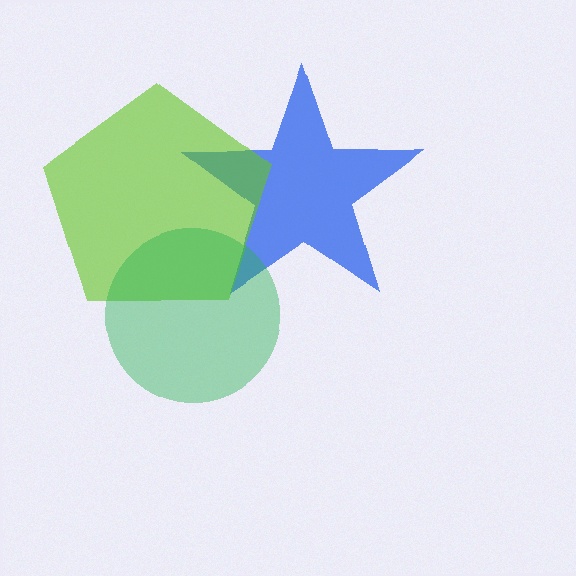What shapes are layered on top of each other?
The layered shapes are: a blue star, a lime pentagon, a green circle.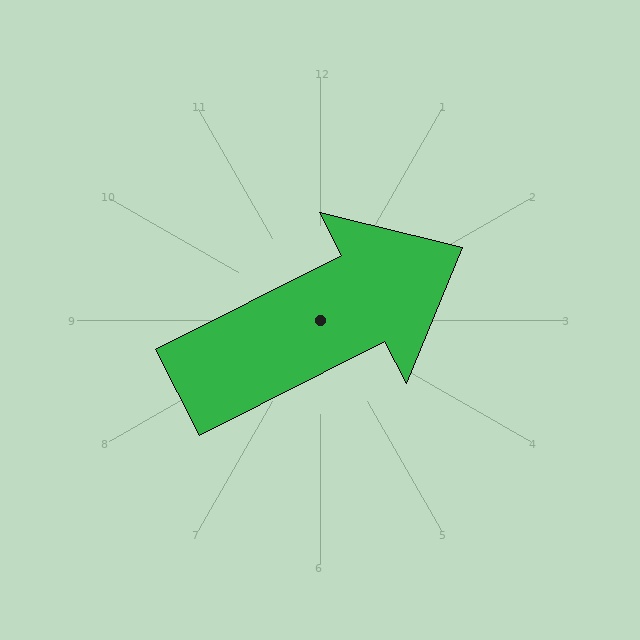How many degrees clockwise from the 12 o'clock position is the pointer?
Approximately 63 degrees.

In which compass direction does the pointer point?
Northeast.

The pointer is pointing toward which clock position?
Roughly 2 o'clock.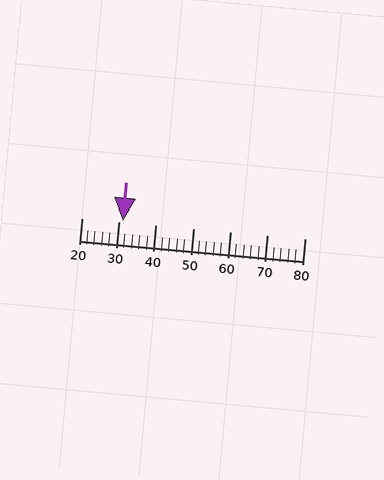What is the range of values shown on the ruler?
The ruler shows values from 20 to 80.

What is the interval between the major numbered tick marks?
The major tick marks are spaced 10 units apart.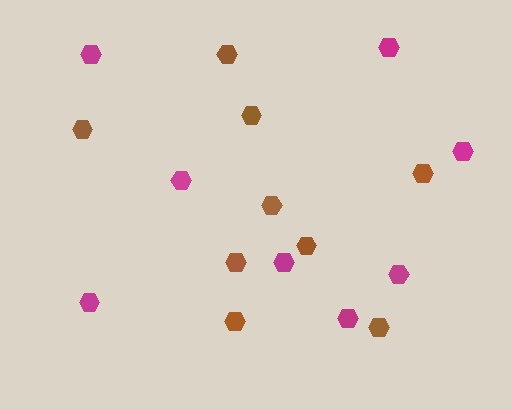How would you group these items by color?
There are 2 groups: one group of magenta hexagons (8) and one group of brown hexagons (9).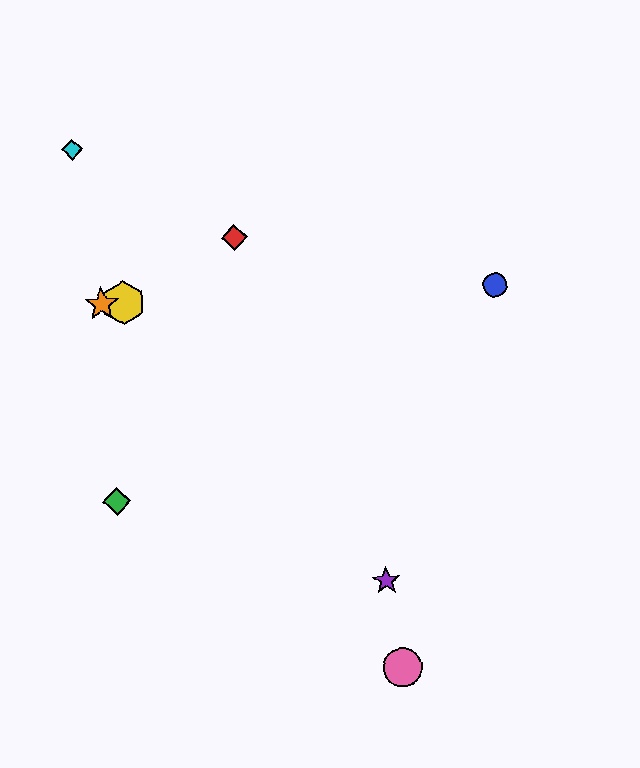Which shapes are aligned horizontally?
The blue circle, the yellow hexagon, the orange star are aligned horizontally.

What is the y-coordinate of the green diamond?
The green diamond is at y≈502.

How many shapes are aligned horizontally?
3 shapes (the blue circle, the yellow hexagon, the orange star) are aligned horizontally.